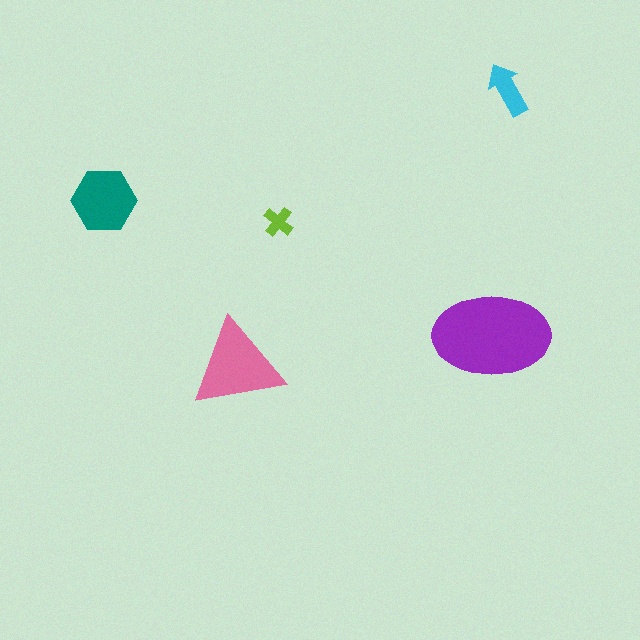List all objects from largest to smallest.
The purple ellipse, the pink triangle, the teal hexagon, the cyan arrow, the lime cross.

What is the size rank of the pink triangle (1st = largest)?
2nd.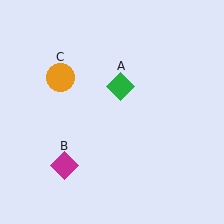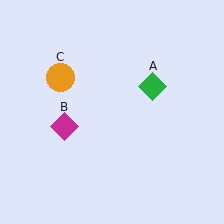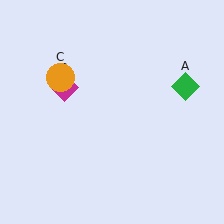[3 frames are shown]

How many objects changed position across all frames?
2 objects changed position: green diamond (object A), magenta diamond (object B).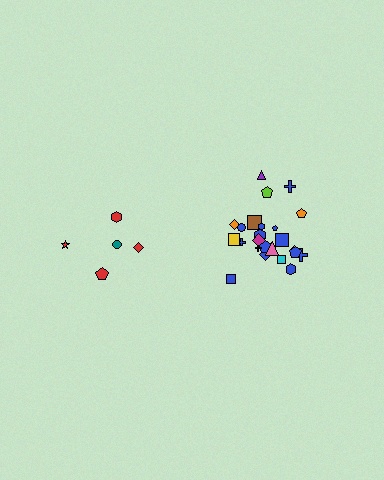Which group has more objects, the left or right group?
The right group.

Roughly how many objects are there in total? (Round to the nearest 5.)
Roughly 30 objects in total.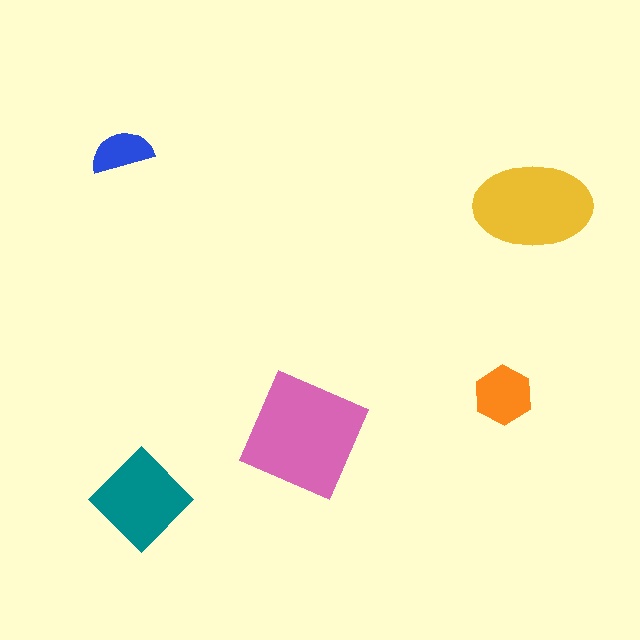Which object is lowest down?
The teal diamond is bottommost.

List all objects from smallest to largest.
The blue semicircle, the orange hexagon, the teal diamond, the yellow ellipse, the pink square.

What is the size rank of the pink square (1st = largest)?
1st.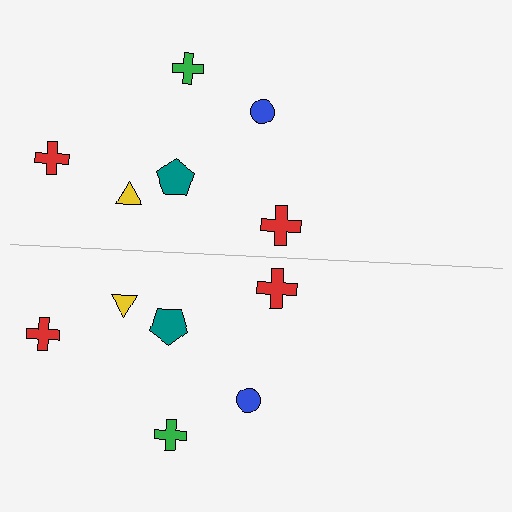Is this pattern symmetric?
Yes, this pattern has bilateral (reflection) symmetry.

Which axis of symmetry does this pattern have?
The pattern has a horizontal axis of symmetry running through the center of the image.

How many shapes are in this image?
There are 12 shapes in this image.